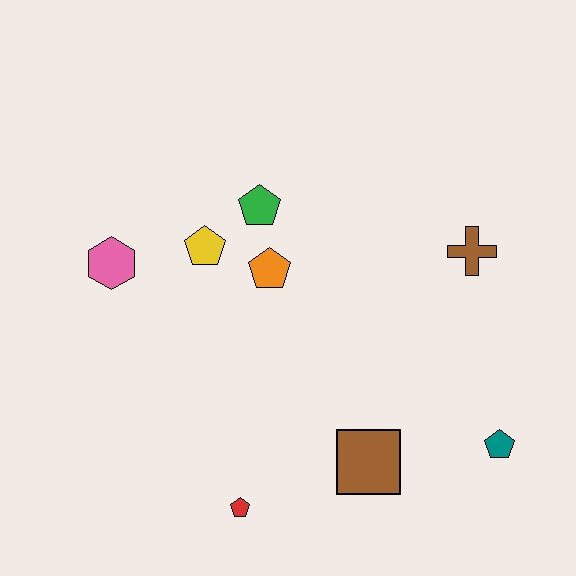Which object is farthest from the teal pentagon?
The pink hexagon is farthest from the teal pentagon.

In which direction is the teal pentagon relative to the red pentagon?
The teal pentagon is to the right of the red pentagon.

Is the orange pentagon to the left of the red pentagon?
No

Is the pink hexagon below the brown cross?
Yes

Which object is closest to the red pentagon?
The brown square is closest to the red pentagon.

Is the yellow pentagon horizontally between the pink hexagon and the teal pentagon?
Yes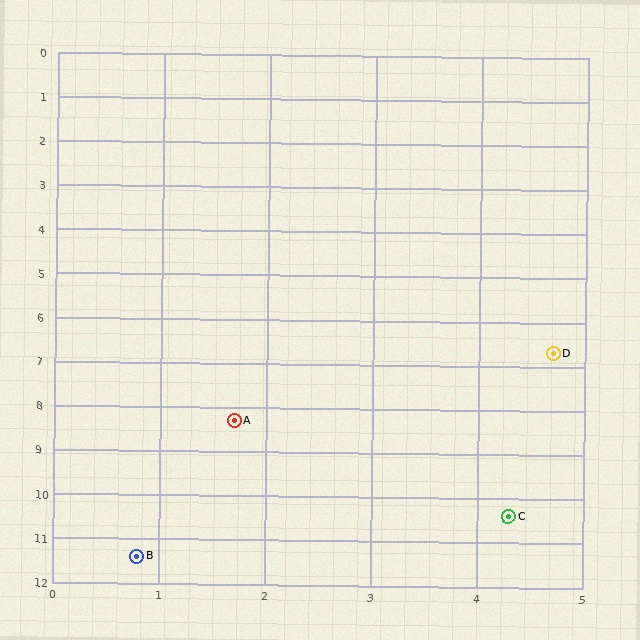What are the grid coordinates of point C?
Point C is at approximately (4.3, 10.4).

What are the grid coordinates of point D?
Point D is at approximately (4.7, 6.7).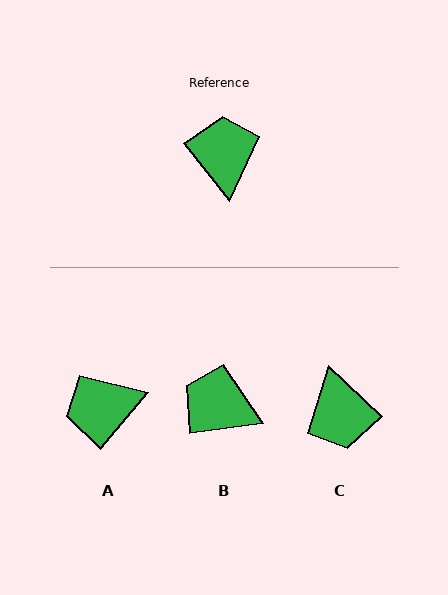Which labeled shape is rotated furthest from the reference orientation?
C, about 172 degrees away.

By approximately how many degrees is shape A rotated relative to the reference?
Approximately 101 degrees counter-clockwise.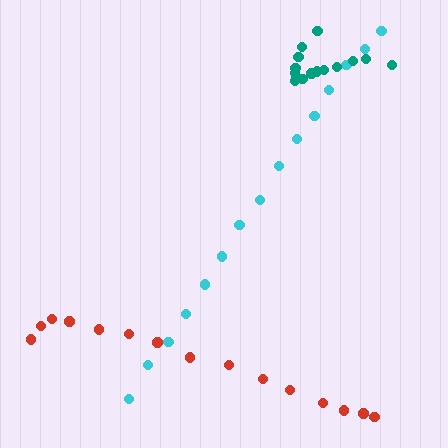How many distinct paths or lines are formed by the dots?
There are 3 distinct paths.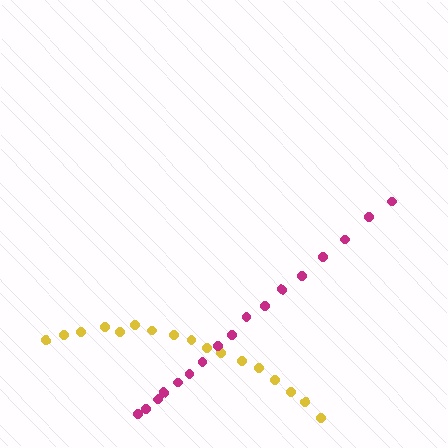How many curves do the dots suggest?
There are 2 distinct paths.